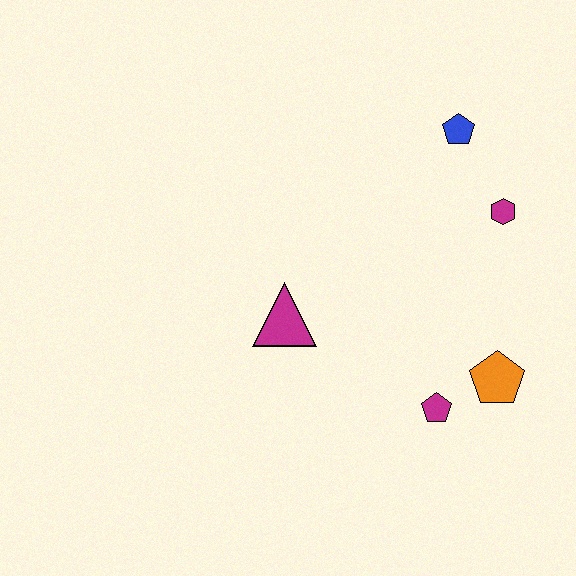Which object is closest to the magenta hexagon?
The blue pentagon is closest to the magenta hexagon.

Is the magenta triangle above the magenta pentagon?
Yes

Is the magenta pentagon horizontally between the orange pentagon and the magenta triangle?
Yes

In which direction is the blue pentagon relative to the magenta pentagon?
The blue pentagon is above the magenta pentagon.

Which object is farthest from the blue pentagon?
The magenta pentagon is farthest from the blue pentagon.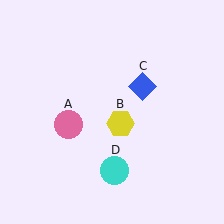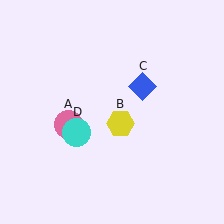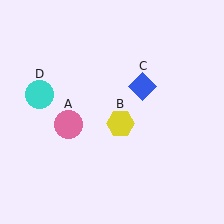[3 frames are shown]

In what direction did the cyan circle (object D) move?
The cyan circle (object D) moved up and to the left.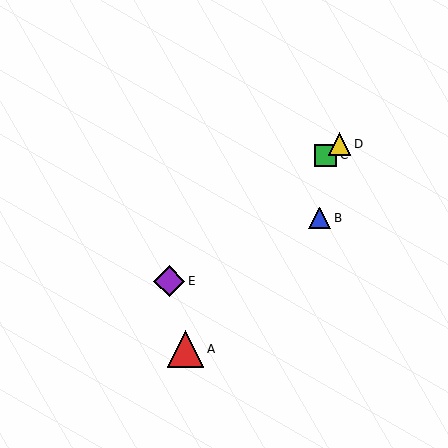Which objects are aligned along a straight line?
Objects C, D, E are aligned along a straight line.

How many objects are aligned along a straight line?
3 objects (C, D, E) are aligned along a straight line.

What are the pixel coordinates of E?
Object E is at (169, 281).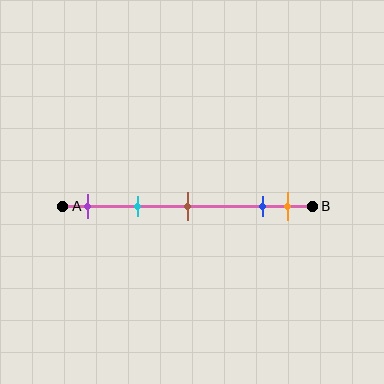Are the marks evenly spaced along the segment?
No, the marks are not evenly spaced.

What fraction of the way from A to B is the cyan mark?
The cyan mark is approximately 30% (0.3) of the way from A to B.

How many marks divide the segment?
There are 5 marks dividing the segment.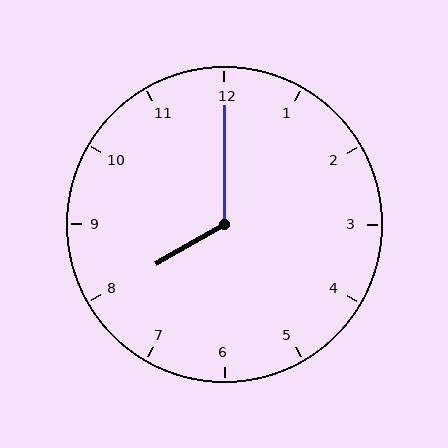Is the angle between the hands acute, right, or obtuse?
It is obtuse.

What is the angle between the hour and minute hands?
Approximately 120 degrees.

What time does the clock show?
8:00.